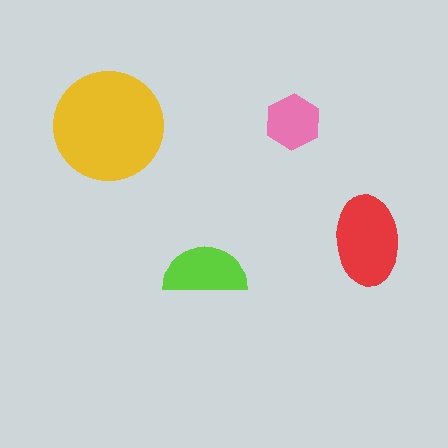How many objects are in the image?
There are 4 objects in the image.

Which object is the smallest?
The pink hexagon.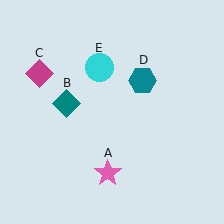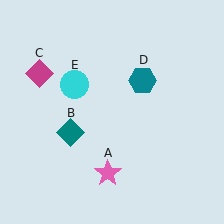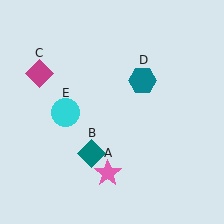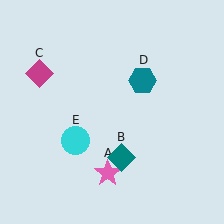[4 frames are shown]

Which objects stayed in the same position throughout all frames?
Pink star (object A) and magenta diamond (object C) and teal hexagon (object D) remained stationary.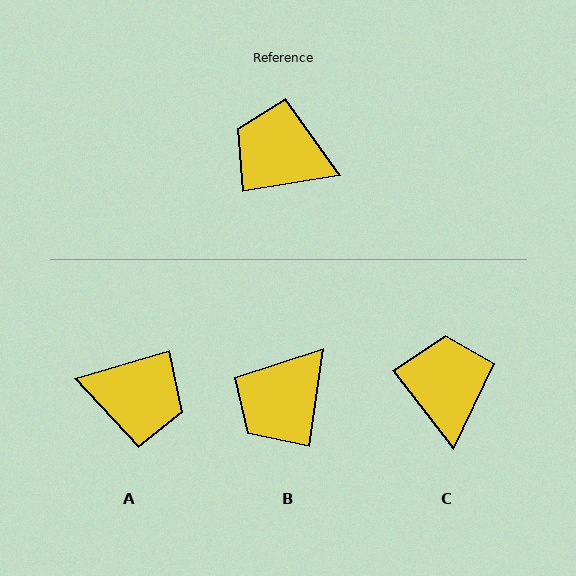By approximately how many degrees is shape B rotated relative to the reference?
Approximately 73 degrees counter-clockwise.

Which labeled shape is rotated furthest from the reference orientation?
A, about 172 degrees away.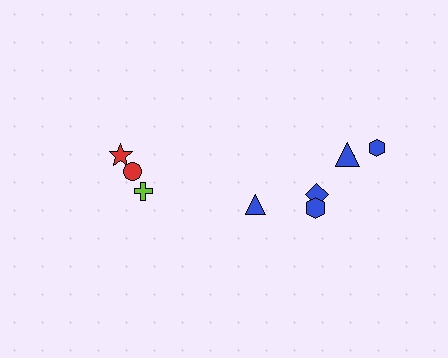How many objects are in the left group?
There are 3 objects.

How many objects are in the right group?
There are 6 objects.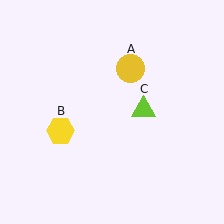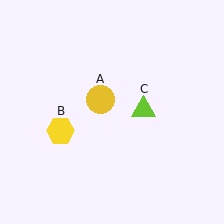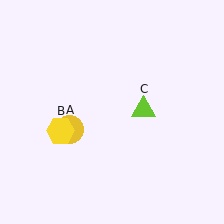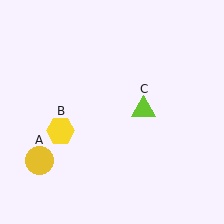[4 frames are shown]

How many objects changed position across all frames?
1 object changed position: yellow circle (object A).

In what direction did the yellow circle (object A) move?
The yellow circle (object A) moved down and to the left.